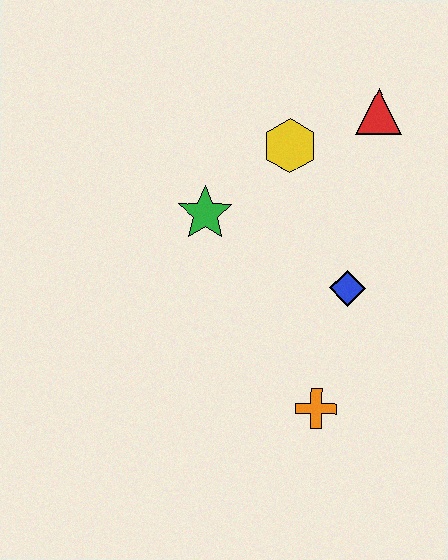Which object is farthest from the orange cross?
The red triangle is farthest from the orange cross.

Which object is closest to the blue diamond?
The orange cross is closest to the blue diamond.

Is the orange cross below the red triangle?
Yes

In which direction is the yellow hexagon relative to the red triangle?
The yellow hexagon is to the left of the red triangle.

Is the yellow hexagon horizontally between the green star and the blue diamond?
Yes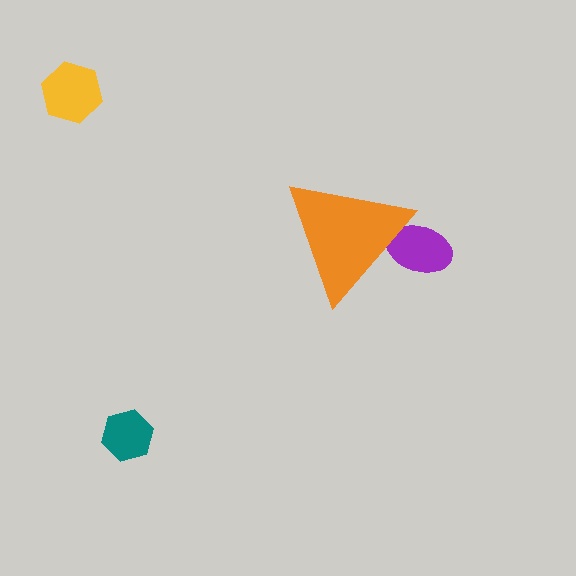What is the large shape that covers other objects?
An orange triangle.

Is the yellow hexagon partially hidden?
No, the yellow hexagon is fully visible.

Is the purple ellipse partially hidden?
Yes, the purple ellipse is partially hidden behind the orange triangle.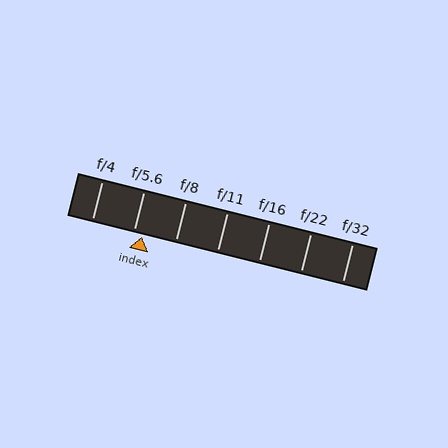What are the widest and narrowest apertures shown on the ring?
The widest aperture shown is f/4 and the narrowest is f/32.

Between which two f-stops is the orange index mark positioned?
The index mark is between f/5.6 and f/8.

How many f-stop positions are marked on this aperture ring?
There are 7 f-stop positions marked.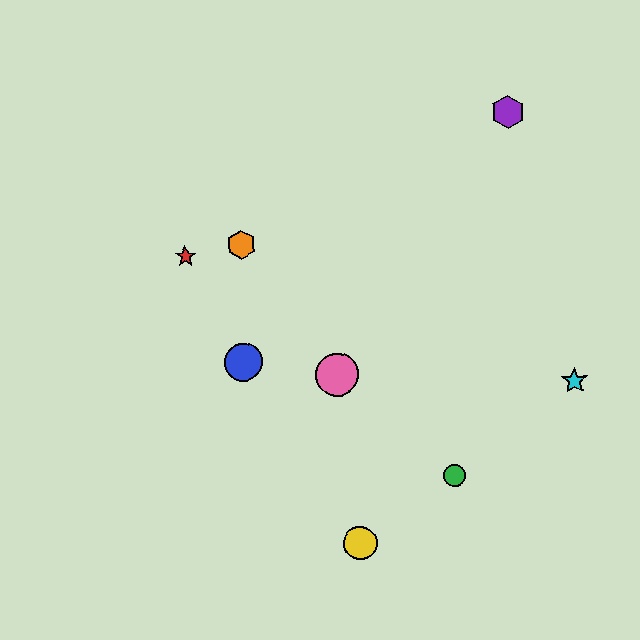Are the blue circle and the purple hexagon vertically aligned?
No, the blue circle is at x≈244 and the purple hexagon is at x≈508.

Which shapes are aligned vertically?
The blue circle, the orange hexagon are aligned vertically.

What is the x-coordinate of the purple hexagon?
The purple hexagon is at x≈508.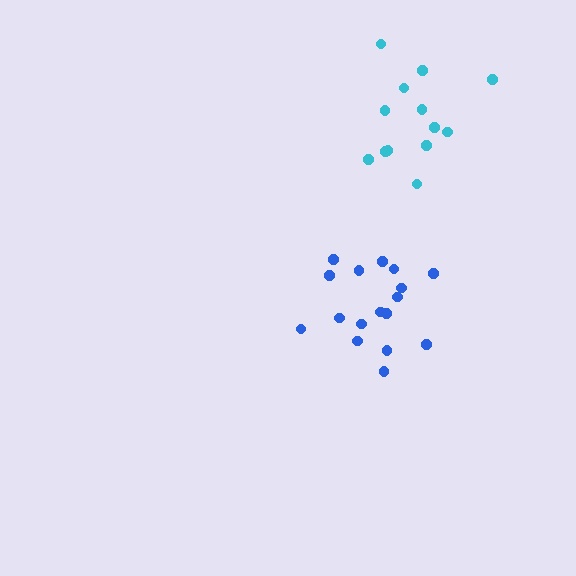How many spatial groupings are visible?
There are 2 spatial groupings.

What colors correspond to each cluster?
The clusters are colored: cyan, blue.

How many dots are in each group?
Group 1: 13 dots, Group 2: 17 dots (30 total).